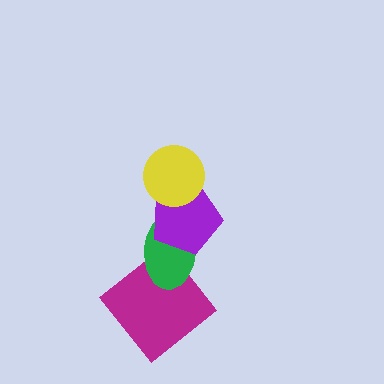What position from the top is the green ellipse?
The green ellipse is 3rd from the top.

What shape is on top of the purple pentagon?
The yellow circle is on top of the purple pentagon.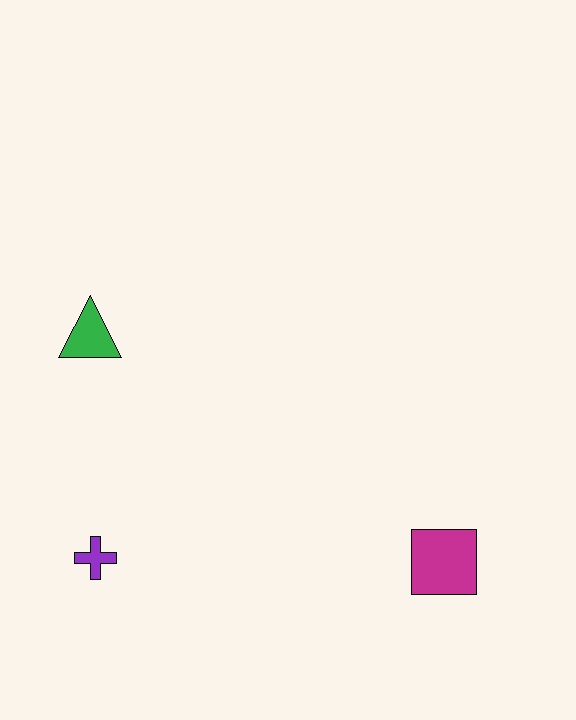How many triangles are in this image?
There is 1 triangle.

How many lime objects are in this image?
There are no lime objects.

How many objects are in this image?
There are 3 objects.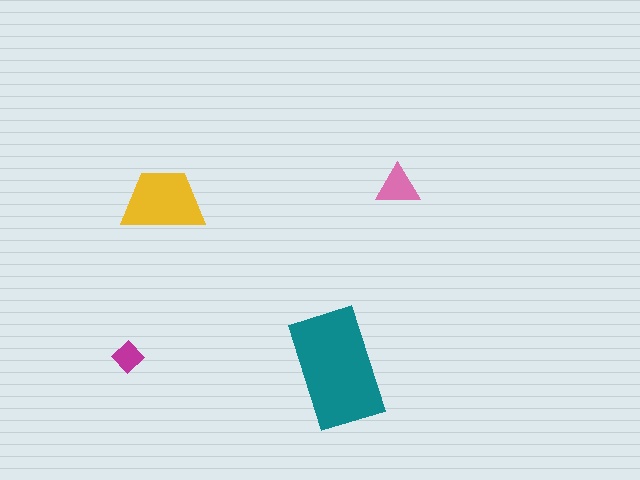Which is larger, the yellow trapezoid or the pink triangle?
The yellow trapezoid.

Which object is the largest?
The teal rectangle.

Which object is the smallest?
The magenta diamond.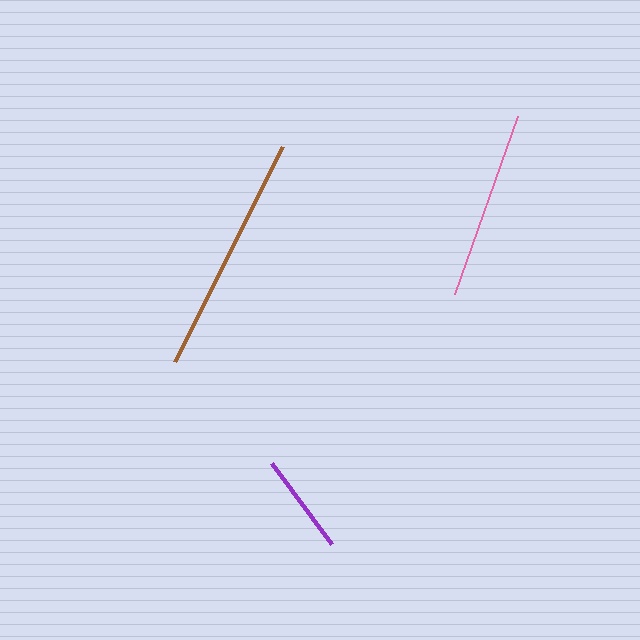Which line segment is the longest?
The brown line is the longest at approximately 240 pixels.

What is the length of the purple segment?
The purple segment is approximately 101 pixels long.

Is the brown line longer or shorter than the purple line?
The brown line is longer than the purple line.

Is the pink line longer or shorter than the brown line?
The brown line is longer than the pink line.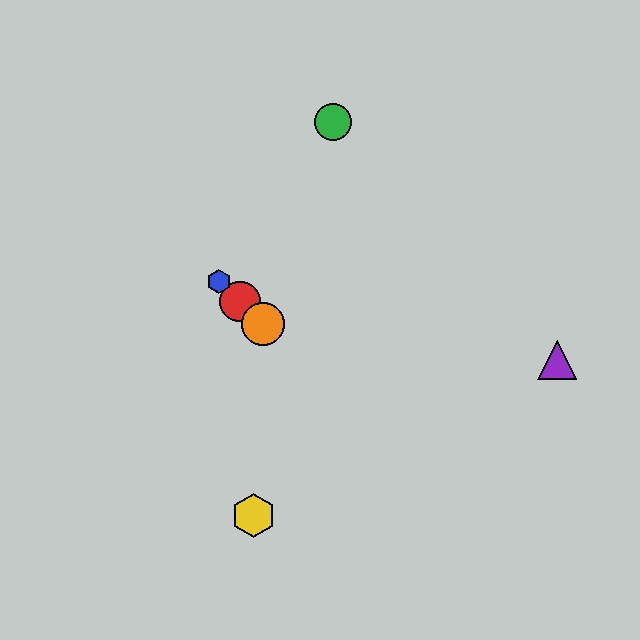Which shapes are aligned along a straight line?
The red circle, the blue hexagon, the orange circle are aligned along a straight line.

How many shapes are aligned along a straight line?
3 shapes (the red circle, the blue hexagon, the orange circle) are aligned along a straight line.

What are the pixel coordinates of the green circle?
The green circle is at (333, 122).